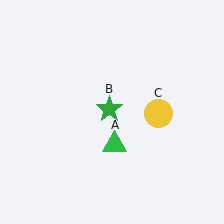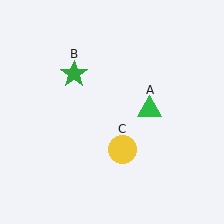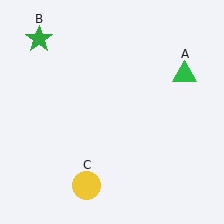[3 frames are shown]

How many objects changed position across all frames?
3 objects changed position: green triangle (object A), green star (object B), yellow circle (object C).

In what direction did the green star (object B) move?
The green star (object B) moved up and to the left.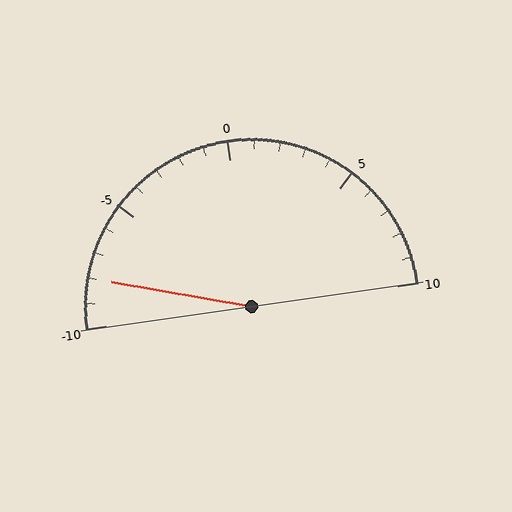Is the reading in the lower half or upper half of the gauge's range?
The reading is in the lower half of the range (-10 to 10).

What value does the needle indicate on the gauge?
The needle indicates approximately -8.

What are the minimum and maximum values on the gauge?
The gauge ranges from -10 to 10.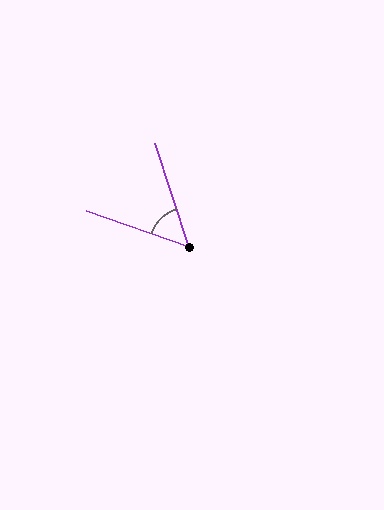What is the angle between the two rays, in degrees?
Approximately 53 degrees.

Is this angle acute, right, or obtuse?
It is acute.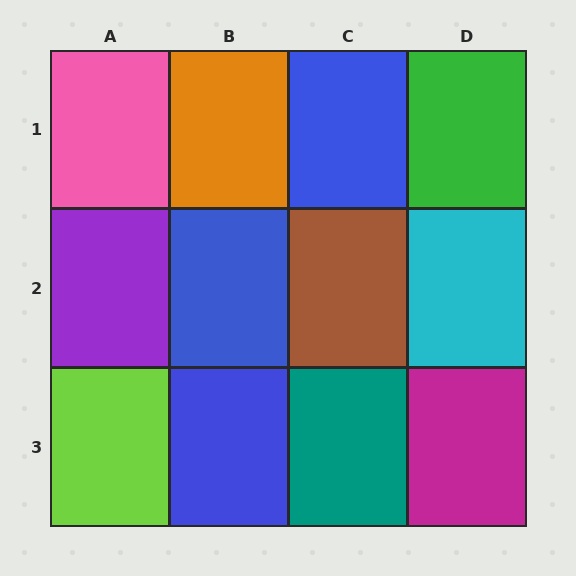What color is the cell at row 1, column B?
Orange.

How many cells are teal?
1 cell is teal.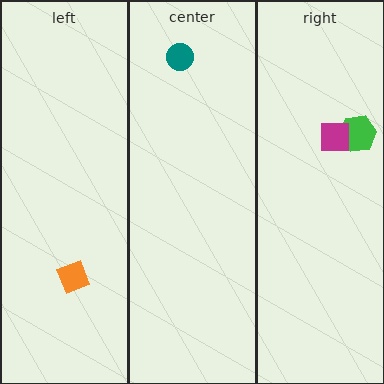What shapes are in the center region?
The teal circle.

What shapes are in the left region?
The orange diamond.